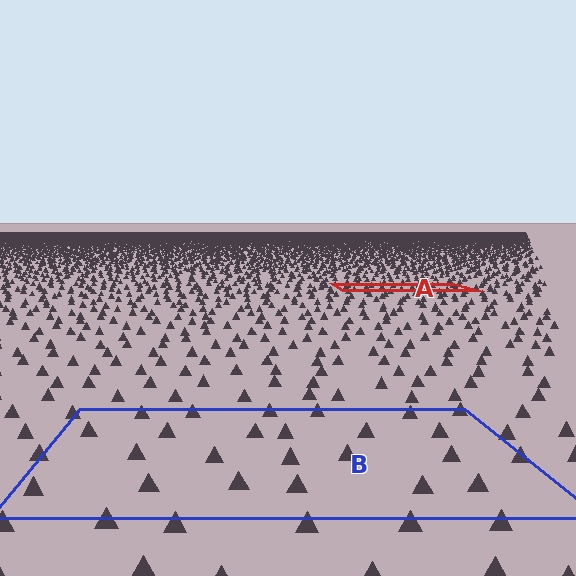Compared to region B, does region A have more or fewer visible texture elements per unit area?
Region A has more texture elements per unit area — they are packed more densely because it is farther away.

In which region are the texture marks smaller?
The texture marks are smaller in region A, because it is farther away.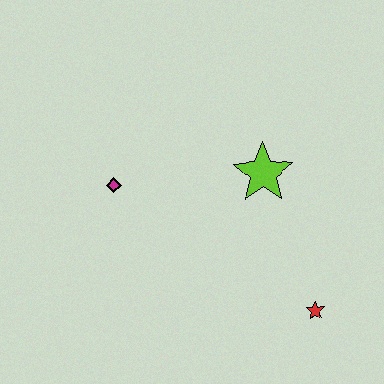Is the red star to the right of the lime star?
Yes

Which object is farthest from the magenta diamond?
The red star is farthest from the magenta diamond.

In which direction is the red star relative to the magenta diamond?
The red star is to the right of the magenta diamond.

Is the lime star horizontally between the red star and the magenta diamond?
Yes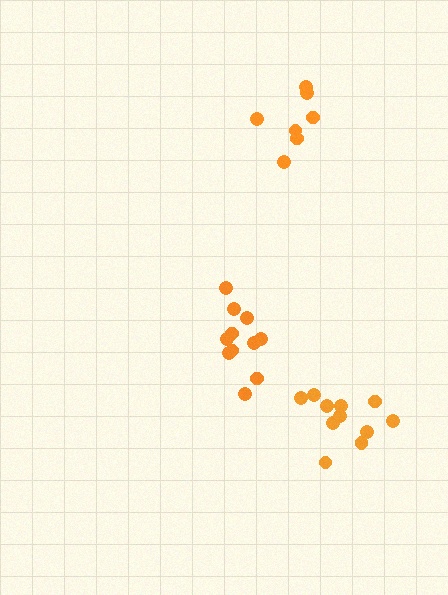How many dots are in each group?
Group 1: 7 dots, Group 2: 11 dots, Group 3: 11 dots (29 total).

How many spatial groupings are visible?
There are 3 spatial groupings.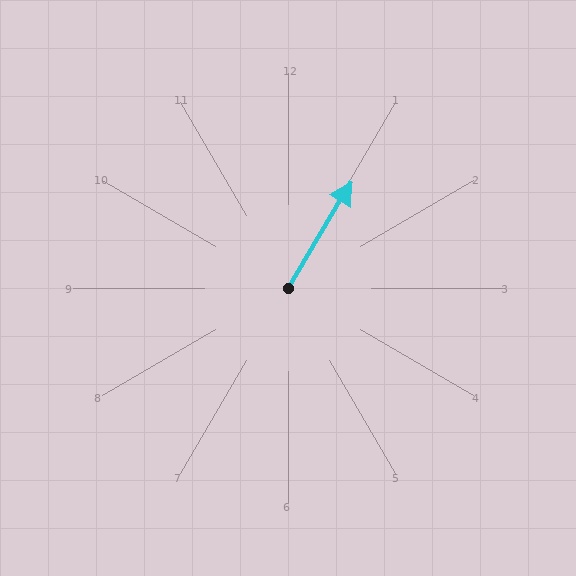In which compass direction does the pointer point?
Northeast.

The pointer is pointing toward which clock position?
Roughly 1 o'clock.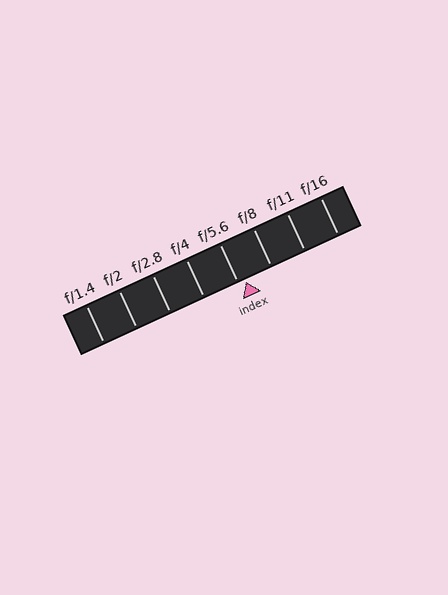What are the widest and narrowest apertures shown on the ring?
The widest aperture shown is f/1.4 and the narrowest is f/16.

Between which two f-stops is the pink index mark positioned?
The index mark is between f/5.6 and f/8.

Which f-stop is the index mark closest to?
The index mark is closest to f/5.6.